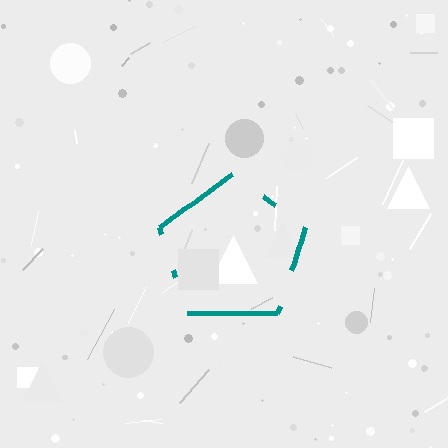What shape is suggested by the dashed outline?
The dashed outline suggests a pentagon.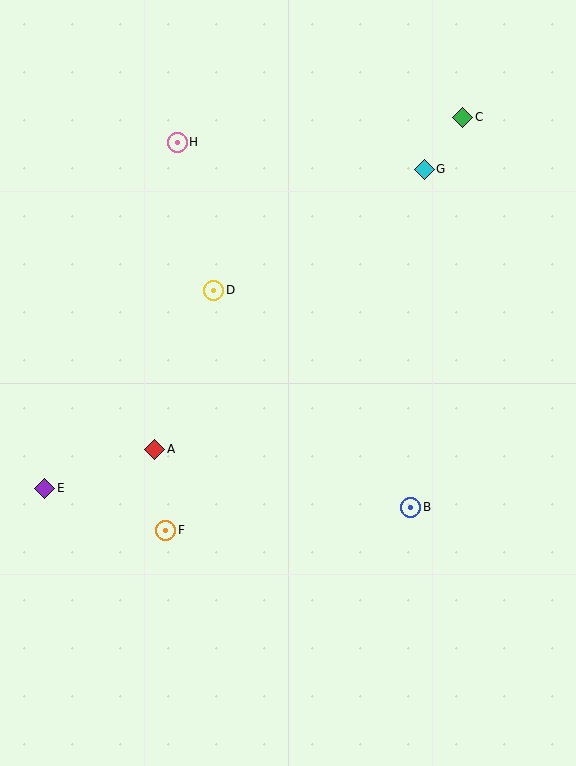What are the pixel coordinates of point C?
Point C is at (463, 117).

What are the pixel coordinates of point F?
Point F is at (166, 530).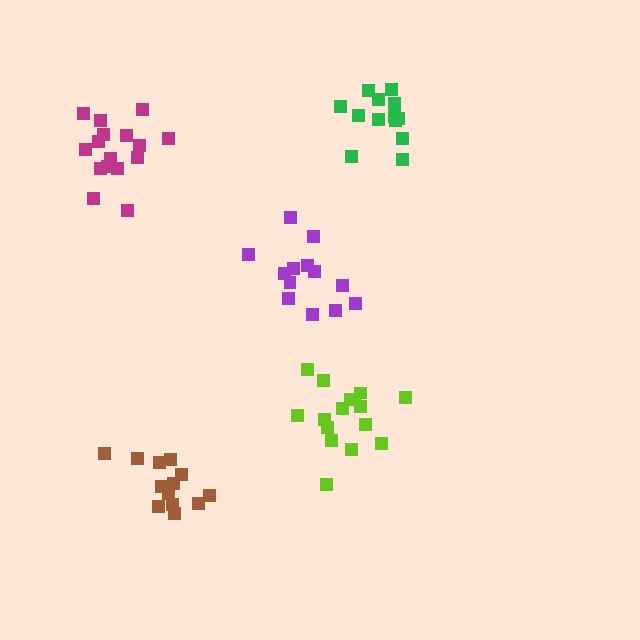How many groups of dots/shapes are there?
There are 5 groups.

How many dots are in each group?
Group 1: 16 dots, Group 2: 16 dots, Group 3: 13 dots, Group 4: 13 dots, Group 5: 13 dots (71 total).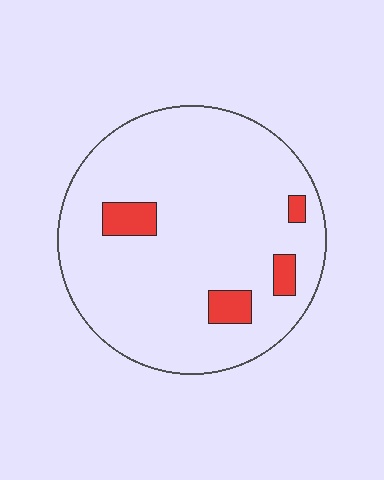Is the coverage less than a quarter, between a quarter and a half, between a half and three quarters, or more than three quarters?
Less than a quarter.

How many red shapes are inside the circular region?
4.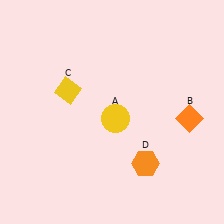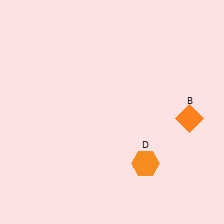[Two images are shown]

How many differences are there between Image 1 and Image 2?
There are 2 differences between the two images.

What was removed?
The yellow circle (A), the yellow diamond (C) were removed in Image 2.